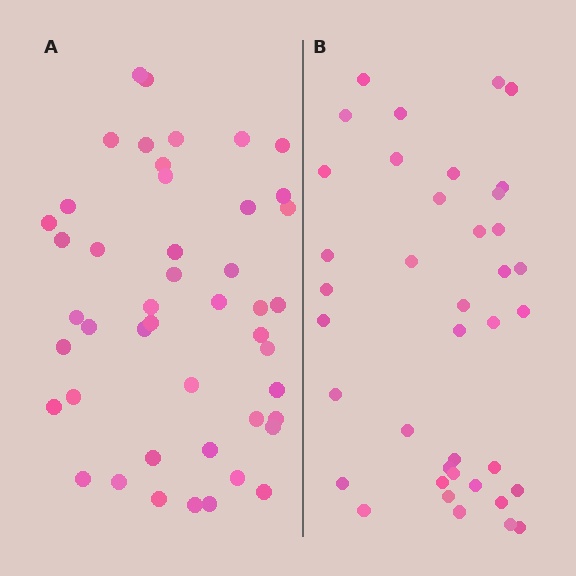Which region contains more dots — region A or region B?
Region A (the left region) has more dots.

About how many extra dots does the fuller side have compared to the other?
Region A has roughly 8 or so more dots than region B.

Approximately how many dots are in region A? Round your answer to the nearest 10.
About 50 dots. (The exact count is 46, which rounds to 50.)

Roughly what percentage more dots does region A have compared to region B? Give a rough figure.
About 20% more.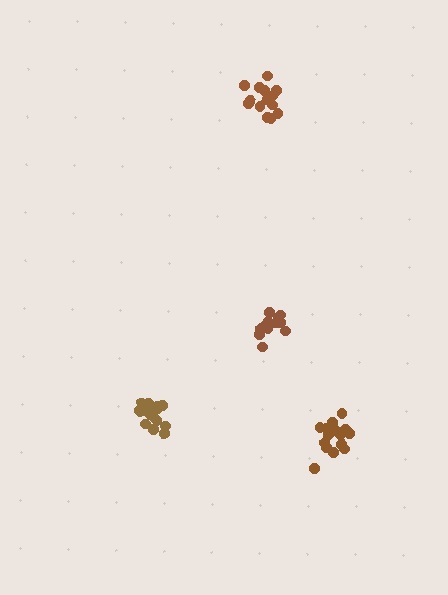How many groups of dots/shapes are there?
There are 4 groups.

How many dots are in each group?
Group 1: 17 dots, Group 2: 13 dots, Group 3: 16 dots, Group 4: 15 dots (61 total).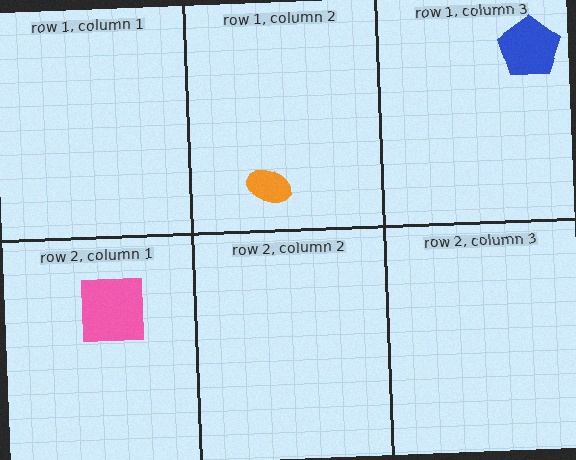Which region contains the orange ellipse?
The row 1, column 2 region.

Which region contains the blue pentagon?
The row 1, column 3 region.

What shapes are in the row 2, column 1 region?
The pink square.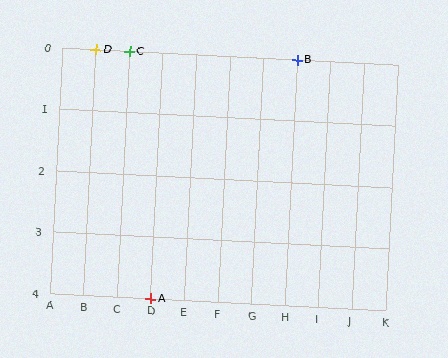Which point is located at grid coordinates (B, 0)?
Point D is at (B, 0).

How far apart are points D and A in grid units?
Points D and A are 2 columns and 4 rows apart (about 4.5 grid units diagonally).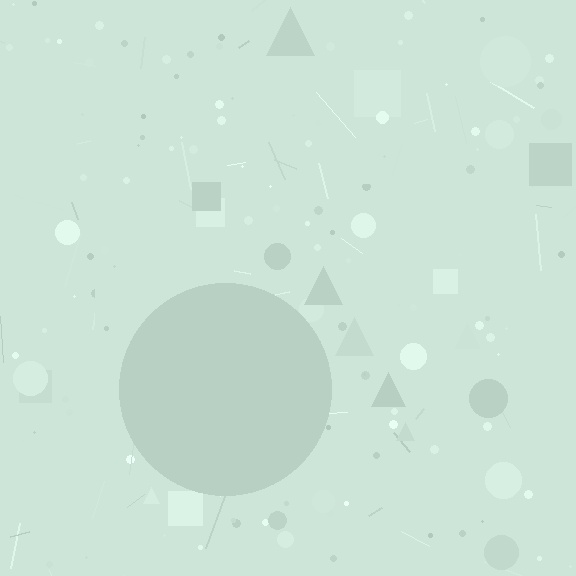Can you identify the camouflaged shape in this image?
The camouflaged shape is a circle.